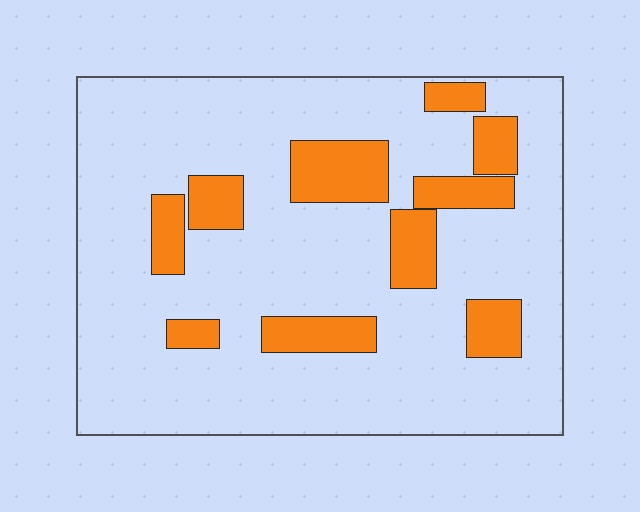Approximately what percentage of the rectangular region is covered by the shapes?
Approximately 20%.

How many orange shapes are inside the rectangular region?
10.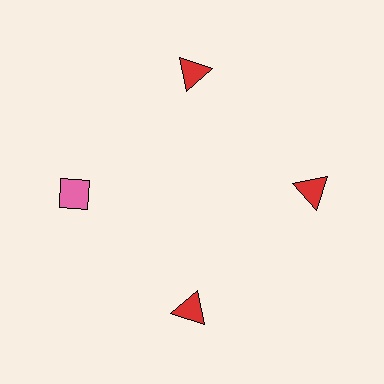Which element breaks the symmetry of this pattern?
The pink diamond at roughly the 9 o'clock position breaks the symmetry. All other shapes are red triangles.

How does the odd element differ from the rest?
It differs in both color (pink instead of red) and shape (diamond instead of triangle).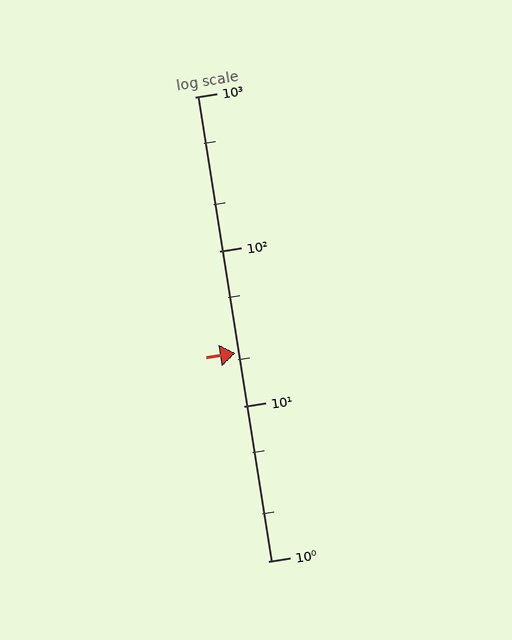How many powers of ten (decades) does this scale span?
The scale spans 3 decades, from 1 to 1000.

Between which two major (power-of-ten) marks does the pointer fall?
The pointer is between 10 and 100.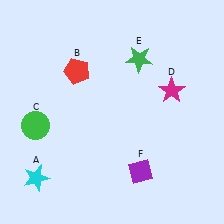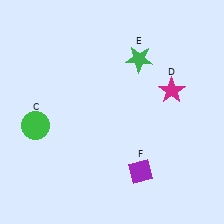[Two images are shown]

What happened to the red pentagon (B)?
The red pentagon (B) was removed in Image 2. It was in the top-left area of Image 1.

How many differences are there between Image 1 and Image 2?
There are 2 differences between the two images.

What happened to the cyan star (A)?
The cyan star (A) was removed in Image 2. It was in the bottom-left area of Image 1.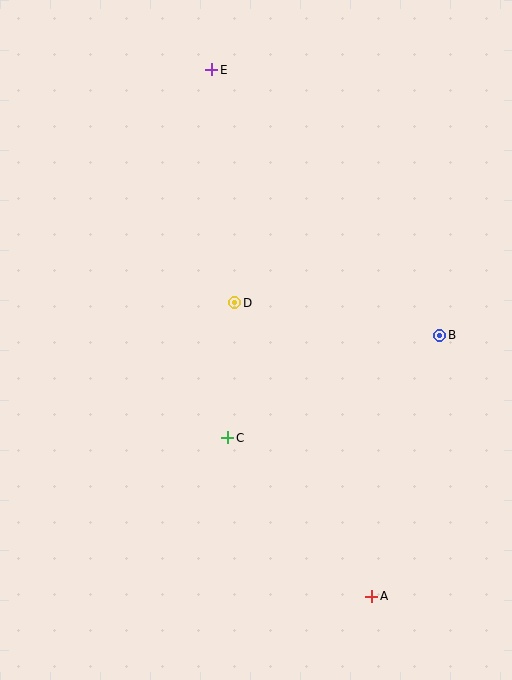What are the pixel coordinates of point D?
Point D is at (235, 303).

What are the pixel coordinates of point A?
Point A is at (372, 596).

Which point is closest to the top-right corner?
Point E is closest to the top-right corner.